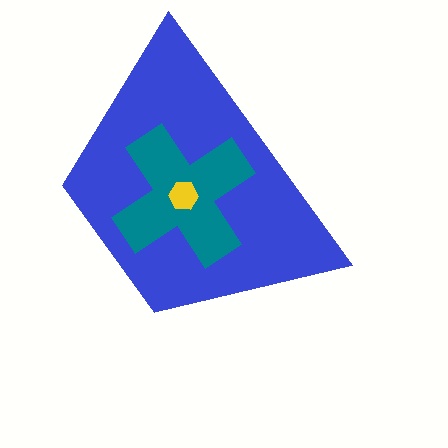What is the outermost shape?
The blue trapezoid.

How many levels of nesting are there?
3.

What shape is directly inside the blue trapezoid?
The teal cross.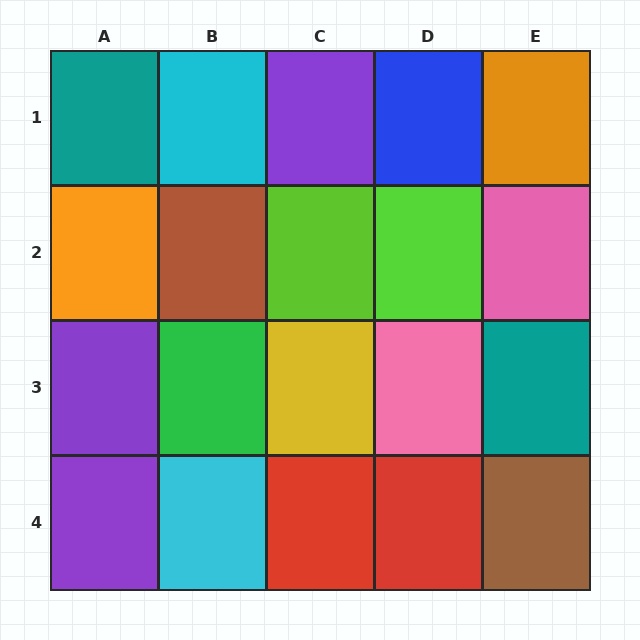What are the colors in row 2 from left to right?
Orange, brown, lime, lime, pink.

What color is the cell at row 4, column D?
Red.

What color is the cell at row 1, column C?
Purple.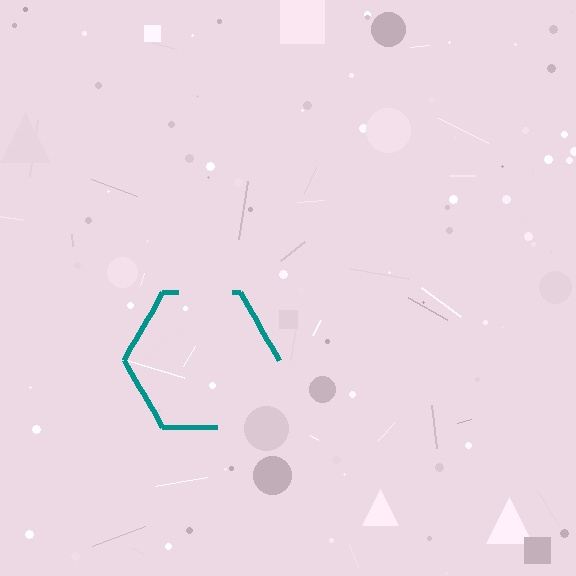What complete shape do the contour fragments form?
The contour fragments form a hexagon.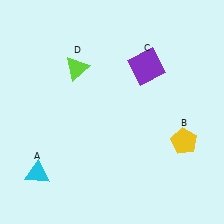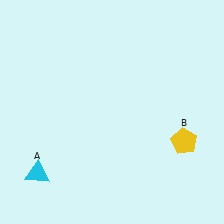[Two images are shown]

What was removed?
The purple square (C), the lime triangle (D) were removed in Image 2.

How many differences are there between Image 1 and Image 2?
There are 2 differences between the two images.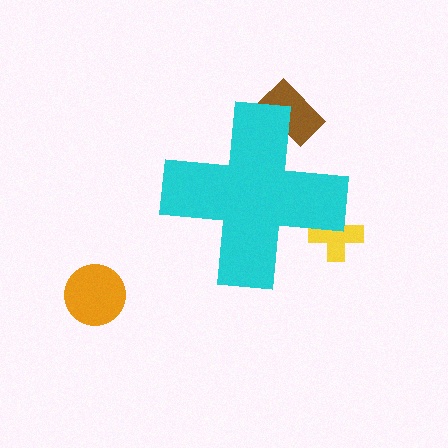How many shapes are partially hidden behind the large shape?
2 shapes are partially hidden.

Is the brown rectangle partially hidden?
Yes, the brown rectangle is partially hidden behind the cyan cross.